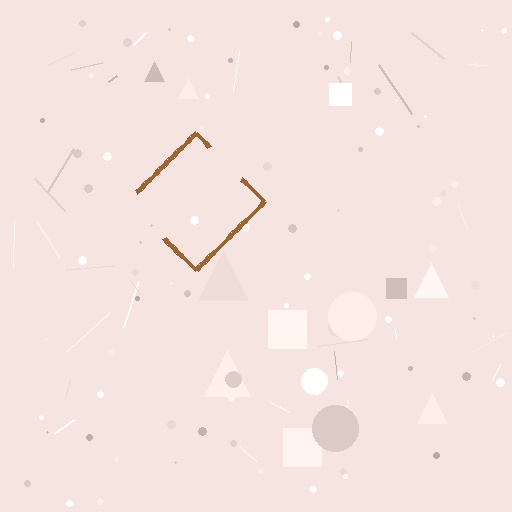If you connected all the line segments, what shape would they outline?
They would outline a diamond.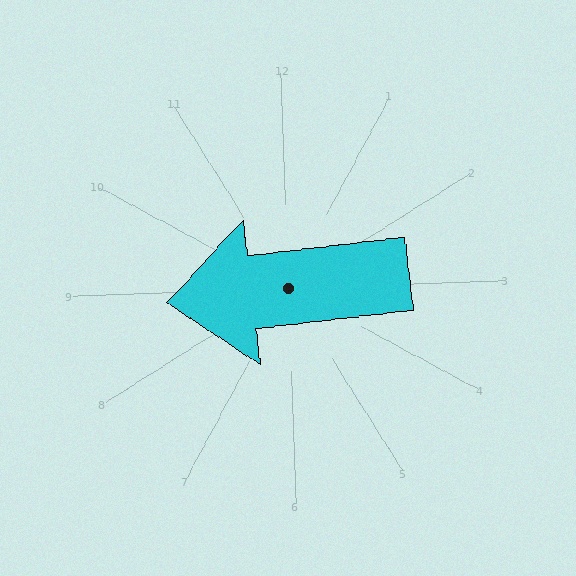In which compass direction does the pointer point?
West.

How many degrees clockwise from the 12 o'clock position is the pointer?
Approximately 265 degrees.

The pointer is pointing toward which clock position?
Roughly 9 o'clock.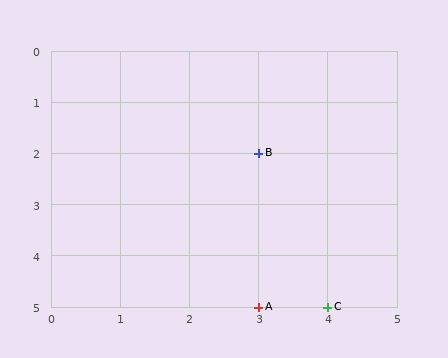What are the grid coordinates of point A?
Point A is at grid coordinates (3, 5).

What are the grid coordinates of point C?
Point C is at grid coordinates (4, 5).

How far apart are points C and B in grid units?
Points C and B are 1 column and 3 rows apart (about 3.2 grid units diagonally).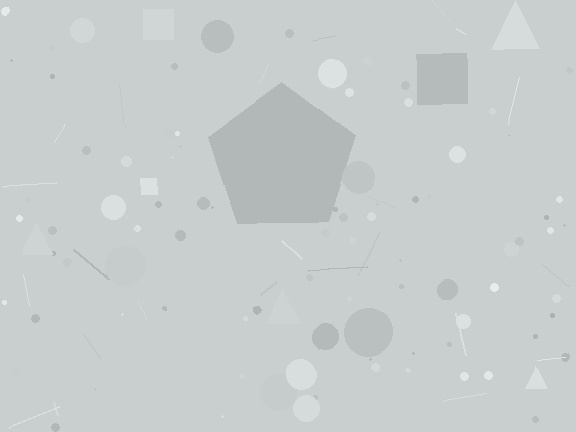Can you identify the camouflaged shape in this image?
The camouflaged shape is a pentagon.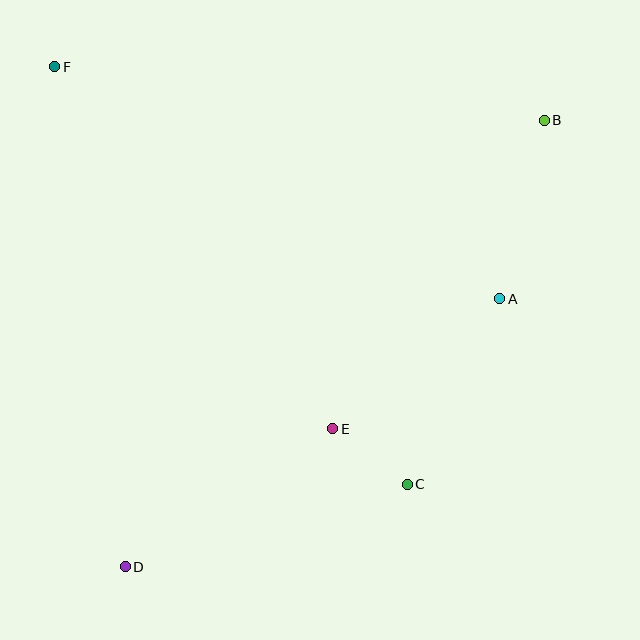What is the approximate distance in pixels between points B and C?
The distance between B and C is approximately 389 pixels.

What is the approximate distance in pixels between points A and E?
The distance between A and E is approximately 211 pixels.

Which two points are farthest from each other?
Points B and D are farthest from each other.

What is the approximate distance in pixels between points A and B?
The distance between A and B is approximately 184 pixels.